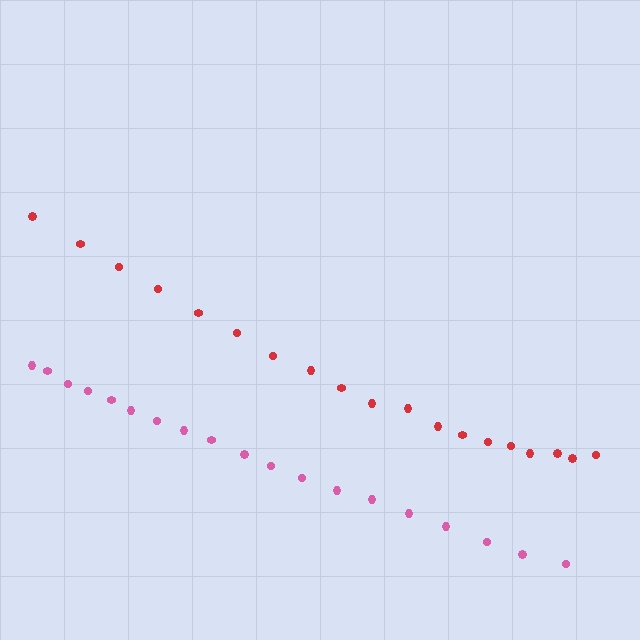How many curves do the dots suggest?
There are 2 distinct paths.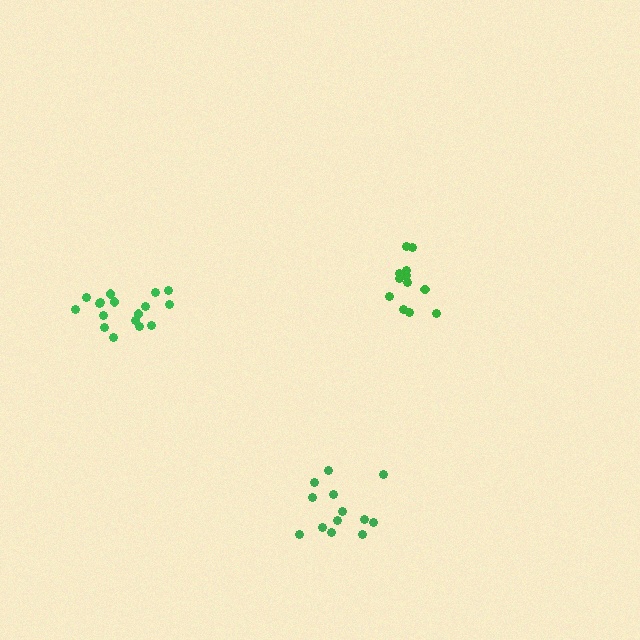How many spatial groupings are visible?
There are 3 spatial groupings.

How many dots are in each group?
Group 1: 12 dots, Group 2: 17 dots, Group 3: 13 dots (42 total).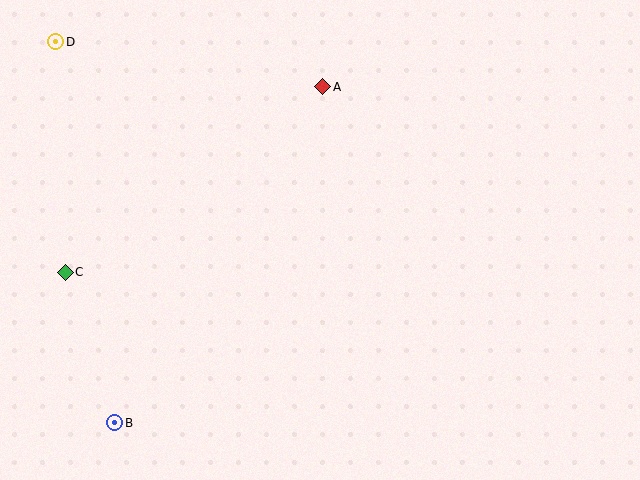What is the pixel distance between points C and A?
The distance between C and A is 317 pixels.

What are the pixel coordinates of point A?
Point A is at (323, 87).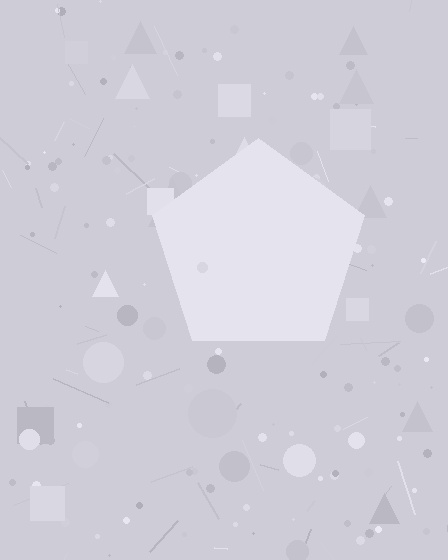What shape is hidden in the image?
A pentagon is hidden in the image.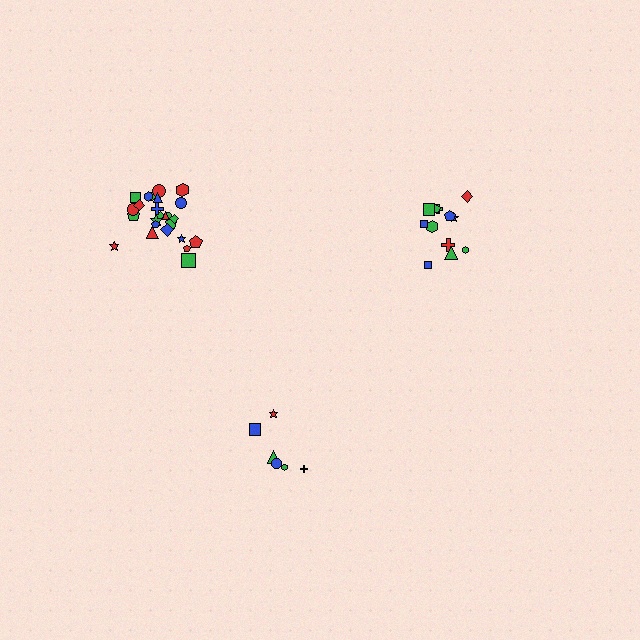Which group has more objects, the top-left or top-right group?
The top-left group.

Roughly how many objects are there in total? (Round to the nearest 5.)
Roughly 45 objects in total.